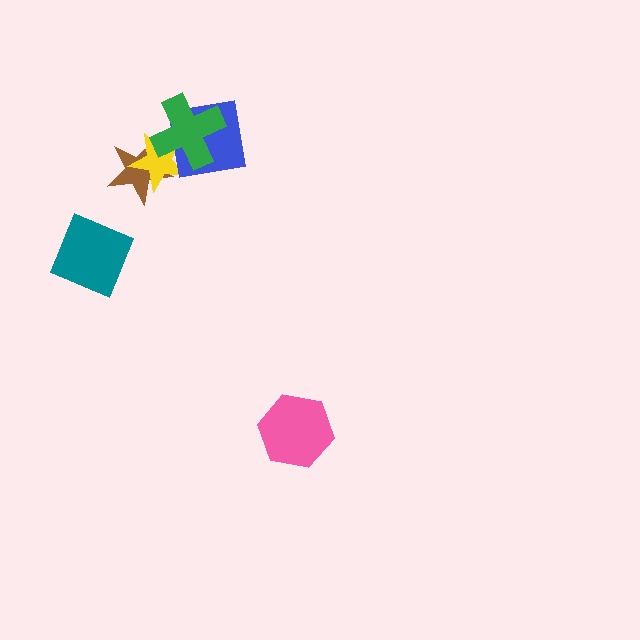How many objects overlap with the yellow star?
3 objects overlap with the yellow star.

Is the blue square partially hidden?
Yes, it is partially covered by another shape.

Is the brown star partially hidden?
Yes, it is partially covered by another shape.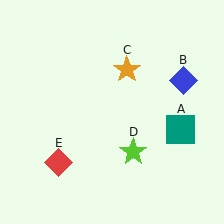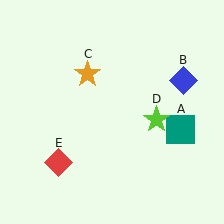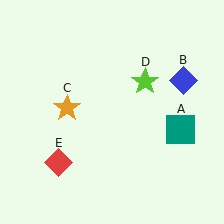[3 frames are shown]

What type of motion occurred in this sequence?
The orange star (object C), lime star (object D) rotated counterclockwise around the center of the scene.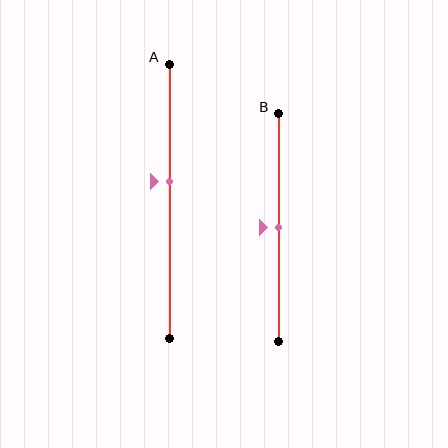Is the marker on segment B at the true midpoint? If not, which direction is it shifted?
Yes, the marker on segment B is at the true midpoint.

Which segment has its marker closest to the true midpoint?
Segment B has its marker closest to the true midpoint.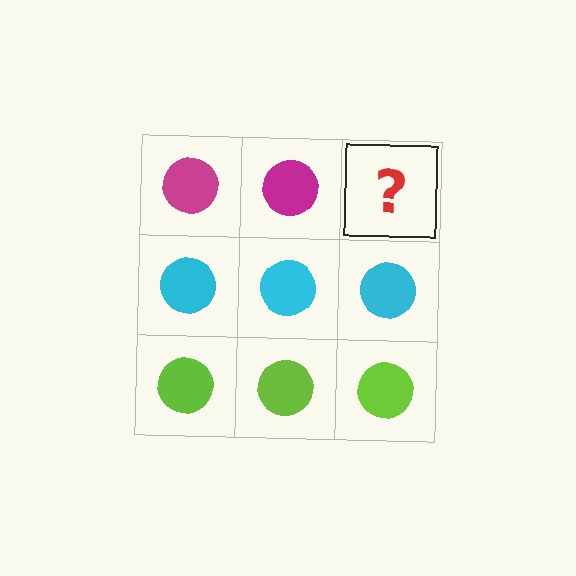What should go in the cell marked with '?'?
The missing cell should contain a magenta circle.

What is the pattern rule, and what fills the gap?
The rule is that each row has a consistent color. The gap should be filled with a magenta circle.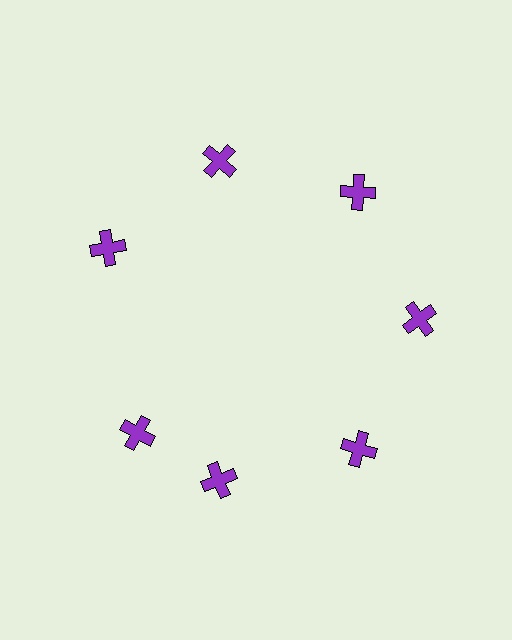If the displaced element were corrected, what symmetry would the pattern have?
It would have 7-fold rotational symmetry — the pattern would map onto itself every 51 degrees.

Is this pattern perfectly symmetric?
No. The 7 purple crosses are arranged in a ring, but one element near the 8 o'clock position is rotated out of alignment along the ring, breaking the 7-fold rotational symmetry.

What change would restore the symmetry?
The symmetry would be restored by rotating it back into even spacing with its neighbors so that all 7 crosses sit at equal angles and equal distance from the center.